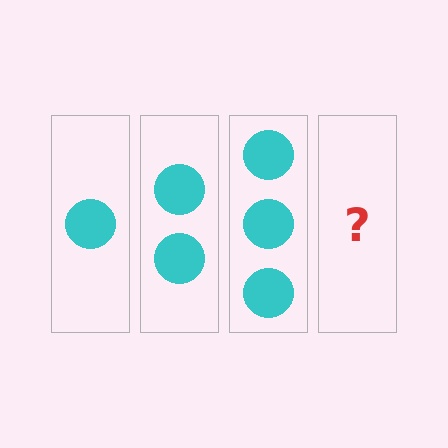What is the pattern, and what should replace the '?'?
The pattern is that each step adds one more circle. The '?' should be 4 circles.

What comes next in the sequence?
The next element should be 4 circles.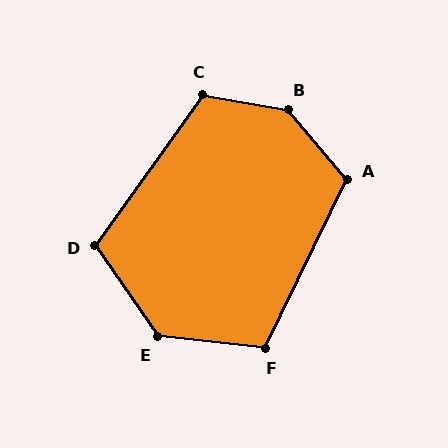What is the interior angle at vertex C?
Approximately 116 degrees (obtuse).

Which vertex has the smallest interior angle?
F, at approximately 110 degrees.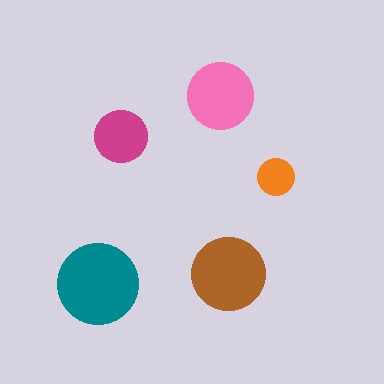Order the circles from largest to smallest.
the teal one, the brown one, the pink one, the magenta one, the orange one.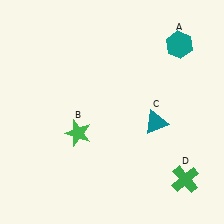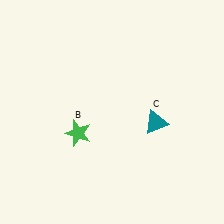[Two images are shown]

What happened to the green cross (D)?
The green cross (D) was removed in Image 2. It was in the bottom-right area of Image 1.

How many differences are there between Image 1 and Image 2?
There are 2 differences between the two images.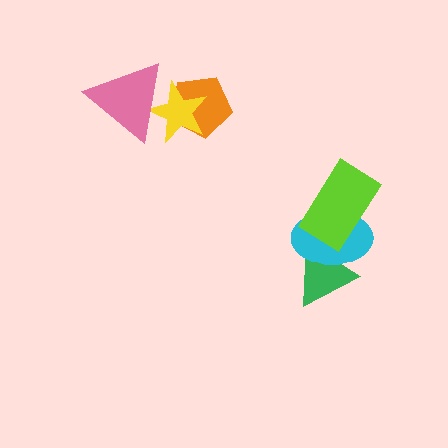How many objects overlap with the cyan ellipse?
2 objects overlap with the cyan ellipse.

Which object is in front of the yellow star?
The pink triangle is in front of the yellow star.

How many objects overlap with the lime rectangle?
1 object overlaps with the lime rectangle.